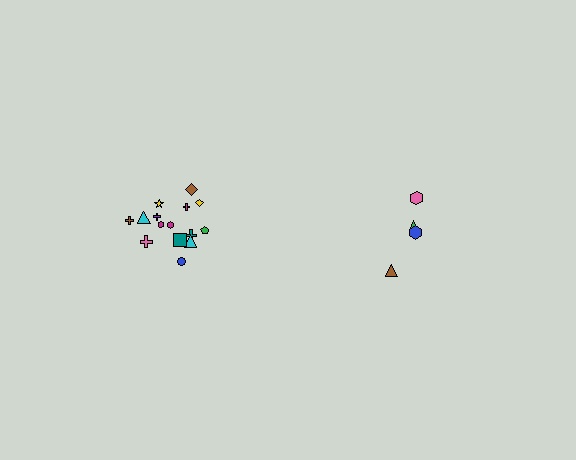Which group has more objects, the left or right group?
The left group.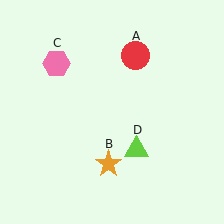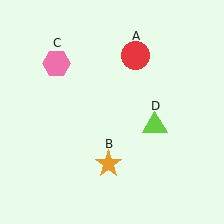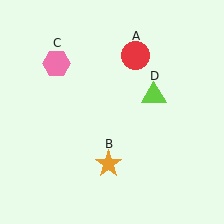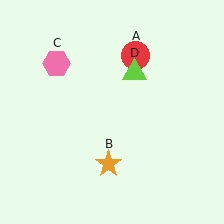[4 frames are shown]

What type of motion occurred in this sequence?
The lime triangle (object D) rotated counterclockwise around the center of the scene.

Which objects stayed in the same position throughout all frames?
Red circle (object A) and orange star (object B) and pink hexagon (object C) remained stationary.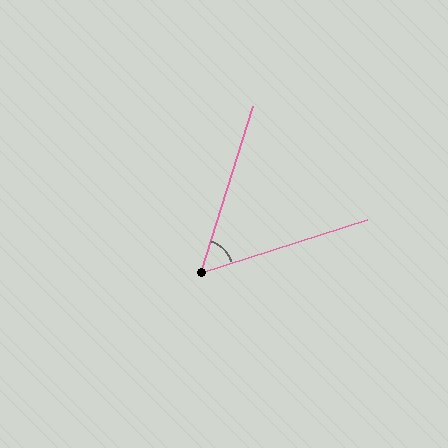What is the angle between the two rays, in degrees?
Approximately 55 degrees.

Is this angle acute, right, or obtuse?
It is acute.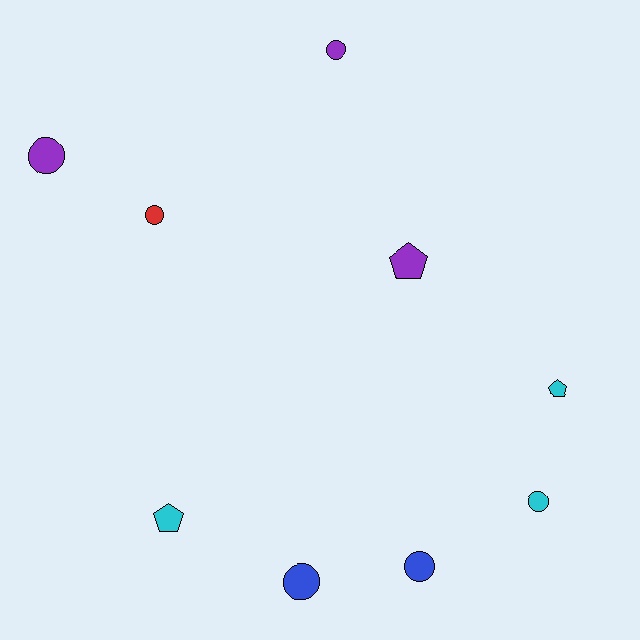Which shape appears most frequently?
Circle, with 6 objects.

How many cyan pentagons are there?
There are 2 cyan pentagons.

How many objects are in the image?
There are 9 objects.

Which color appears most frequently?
Purple, with 3 objects.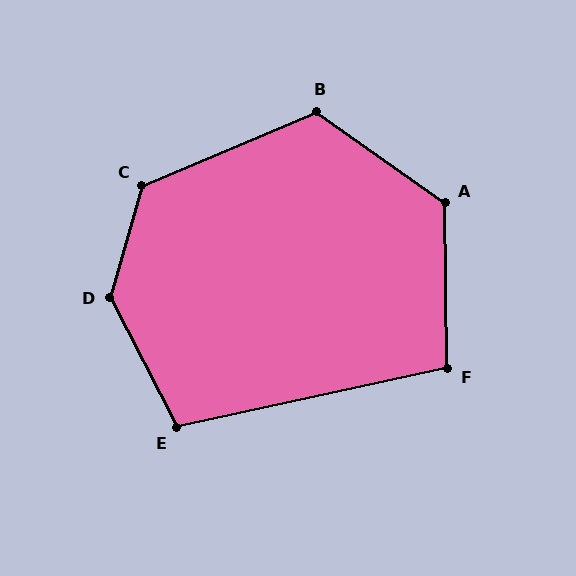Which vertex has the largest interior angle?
D, at approximately 137 degrees.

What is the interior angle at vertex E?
Approximately 105 degrees (obtuse).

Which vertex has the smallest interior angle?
F, at approximately 101 degrees.